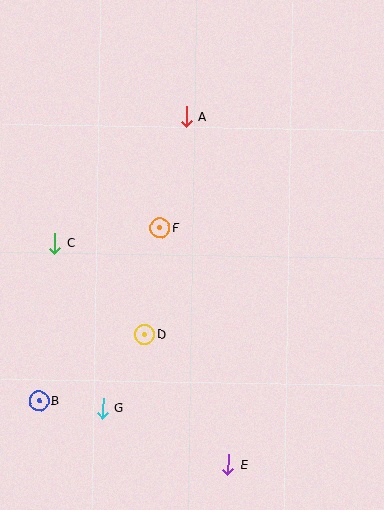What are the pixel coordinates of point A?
Point A is at (187, 117).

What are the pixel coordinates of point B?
Point B is at (39, 401).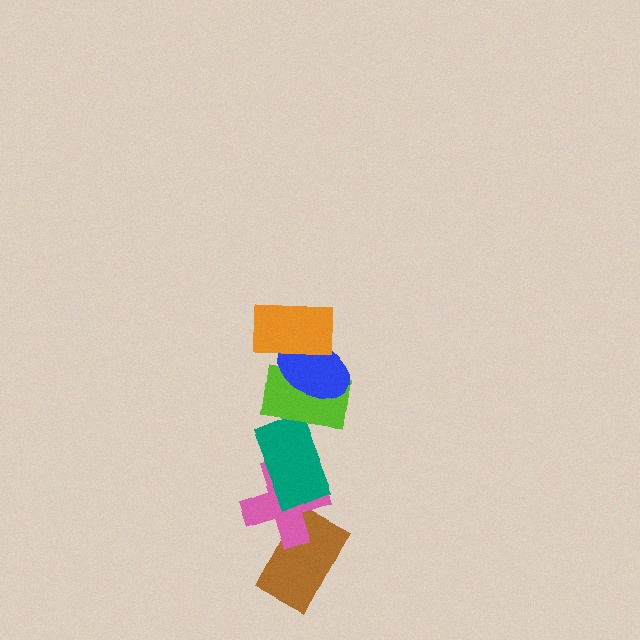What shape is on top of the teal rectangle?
The lime rectangle is on top of the teal rectangle.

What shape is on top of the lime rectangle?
The blue ellipse is on top of the lime rectangle.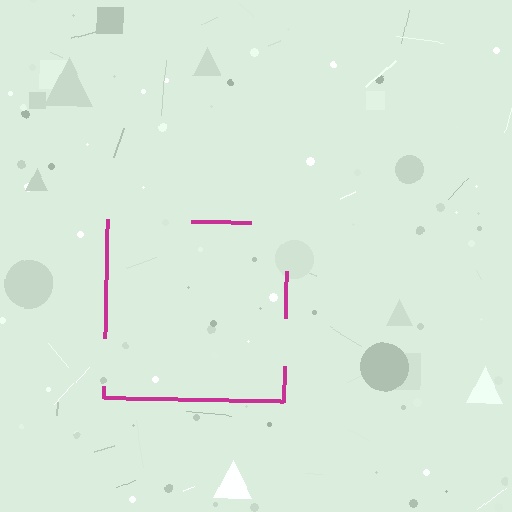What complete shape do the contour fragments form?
The contour fragments form a square.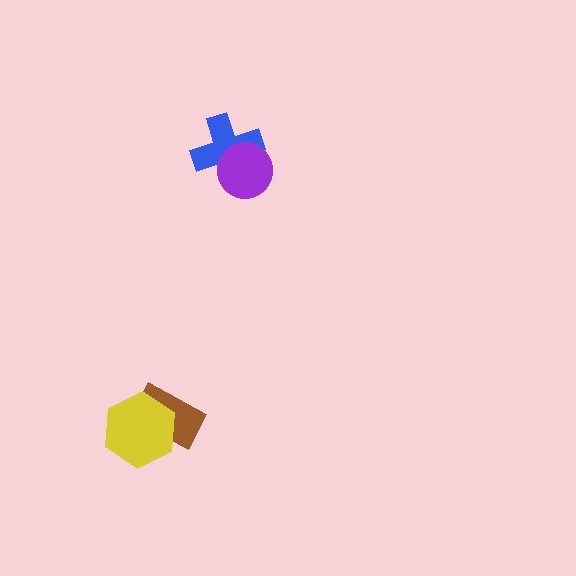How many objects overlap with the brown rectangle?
1 object overlaps with the brown rectangle.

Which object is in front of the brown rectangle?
The yellow hexagon is in front of the brown rectangle.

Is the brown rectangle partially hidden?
Yes, it is partially covered by another shape.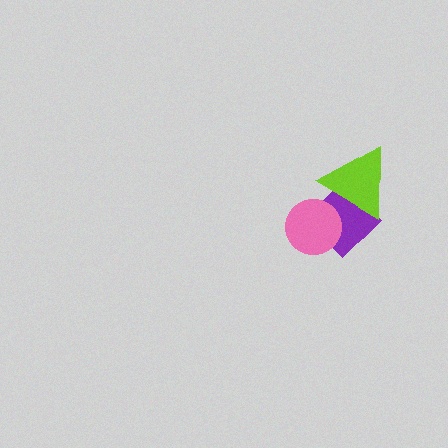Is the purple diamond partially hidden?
Yes, it is partially covered by another shape.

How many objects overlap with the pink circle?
1 object overlaps with the pink circle.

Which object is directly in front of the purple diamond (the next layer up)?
The pink circle is directly in front of the purple diamond.